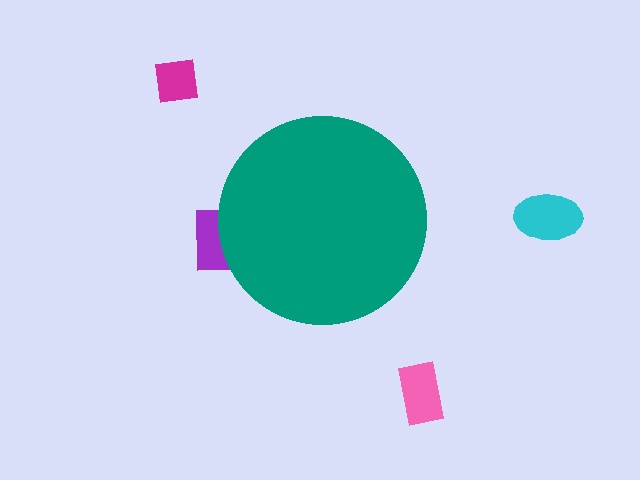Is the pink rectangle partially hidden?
No, the pink rectangle is fully visible.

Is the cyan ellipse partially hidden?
No, the cyan ellipse is fully visible.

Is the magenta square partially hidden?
No, the magenta square is fully visible.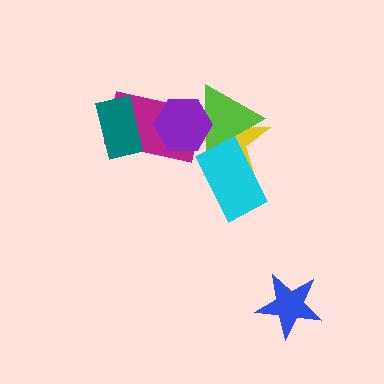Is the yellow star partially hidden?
Yes, it is partially covered by another shape.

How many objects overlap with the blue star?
0 objects overlap with the blue star.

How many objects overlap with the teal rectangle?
1 object overlaps with the teal rectangle.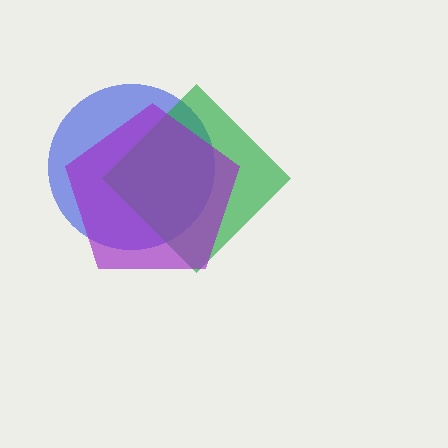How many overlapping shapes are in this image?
There are 3 overlapping shapes in the image.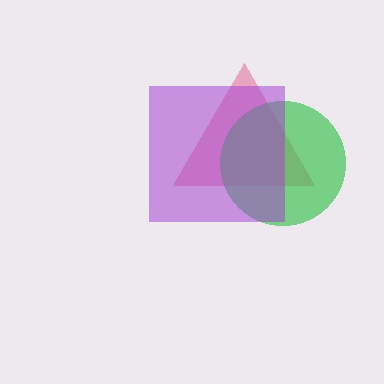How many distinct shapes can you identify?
There are 3 distinct shapes: a pink triangle, a green circle, a purple square.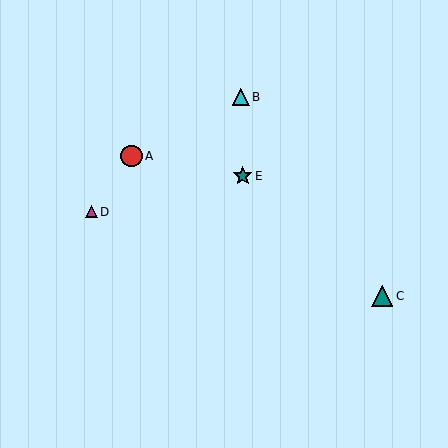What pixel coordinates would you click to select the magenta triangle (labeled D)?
Click at (91, 212) to select the magenta triangle D.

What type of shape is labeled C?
Shape C is a teal triangle.